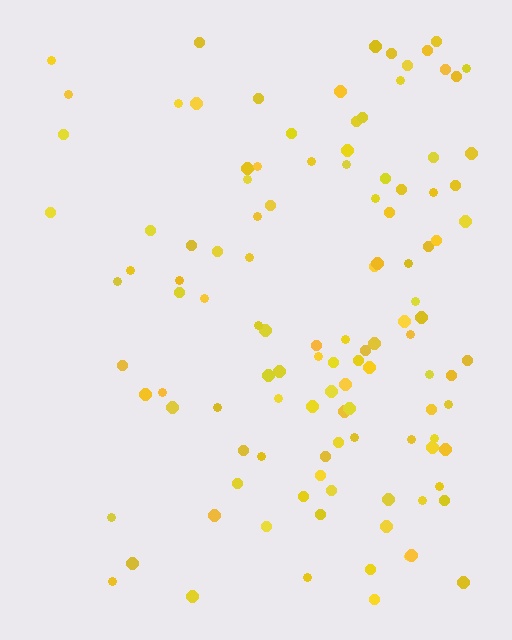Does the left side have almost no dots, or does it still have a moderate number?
Still a moderate number, just noticeably fewer than the right.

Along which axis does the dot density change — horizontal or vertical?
Horizontal.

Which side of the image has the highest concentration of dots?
The right.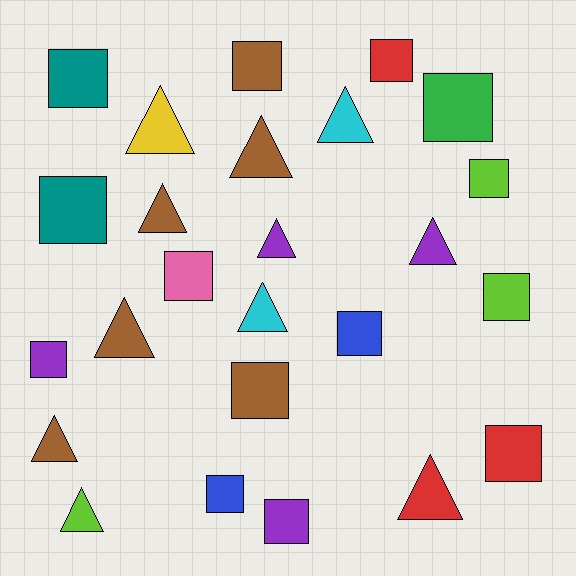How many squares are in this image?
There are 14 squares.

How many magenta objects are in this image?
There are no magenta objects.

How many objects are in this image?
There are 25 objects.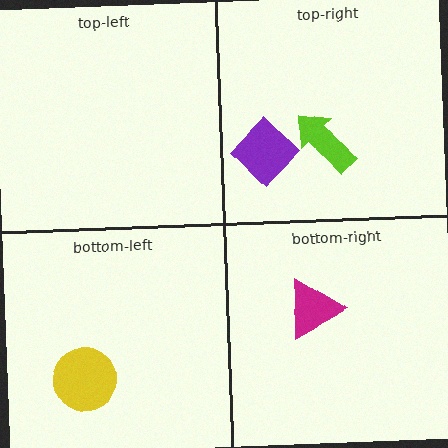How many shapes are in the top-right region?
2.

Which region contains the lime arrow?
The top-right region.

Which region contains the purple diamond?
The top-right region.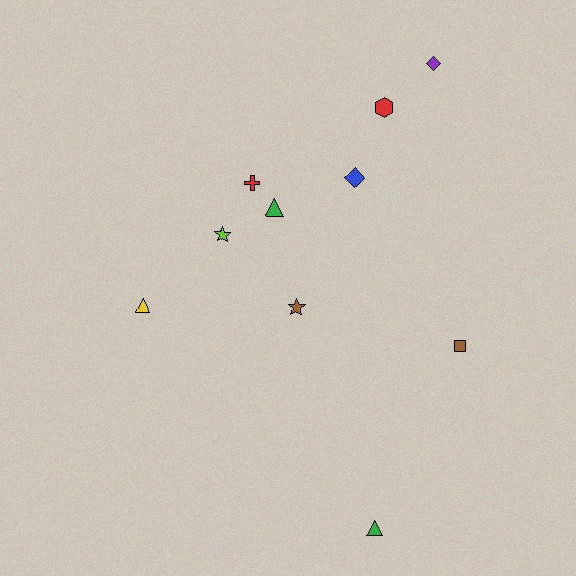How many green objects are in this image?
There are 2 green objects.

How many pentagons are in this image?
There are no pentagons.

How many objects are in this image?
There are 10 objects.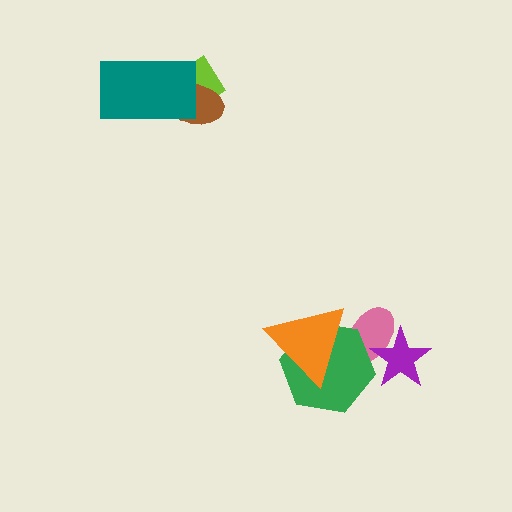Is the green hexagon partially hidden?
Yes, it is partially covered by another shape.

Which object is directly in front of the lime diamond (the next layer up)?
The brown ellipse is directly in front of the lime diamond.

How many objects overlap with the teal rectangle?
2 objects overlap with the teal rectangle.